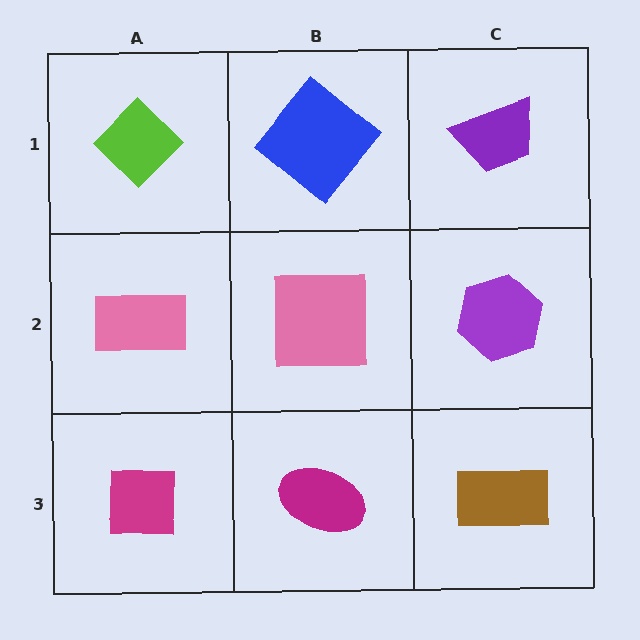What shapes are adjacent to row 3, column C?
A purple hexagon (row 2, column C), a magenta ellipse (row 3, column B).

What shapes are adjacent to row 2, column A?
A lime diamond (row 1, column A), a magenta square (row 3, column A), a pink square (row 2, column B).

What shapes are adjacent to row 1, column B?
A pink square (row 2, column B), a lime diamond (row 1, column A), a purple trapezoid (row 1, column C).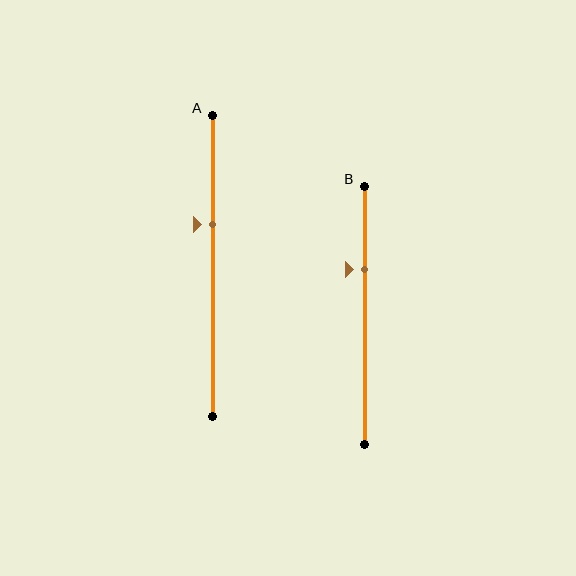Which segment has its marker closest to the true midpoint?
Segment A has its marker closest to the true midpoint.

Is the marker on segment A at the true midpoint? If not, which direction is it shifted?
No, the marker on segment A is shifted upward by about 14% of the segment length.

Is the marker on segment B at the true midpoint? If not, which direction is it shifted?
No, the marker on segment B is shifted upward by about 18% of the segment length.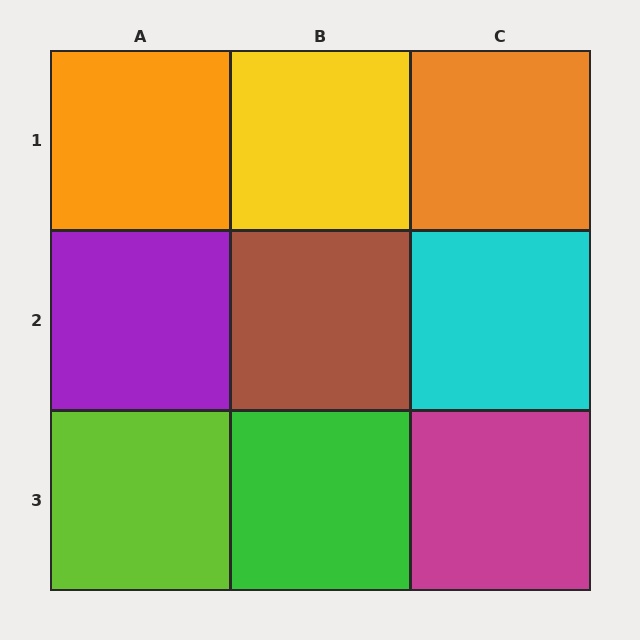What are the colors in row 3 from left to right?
Lime, green, magenta.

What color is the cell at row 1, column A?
Orange.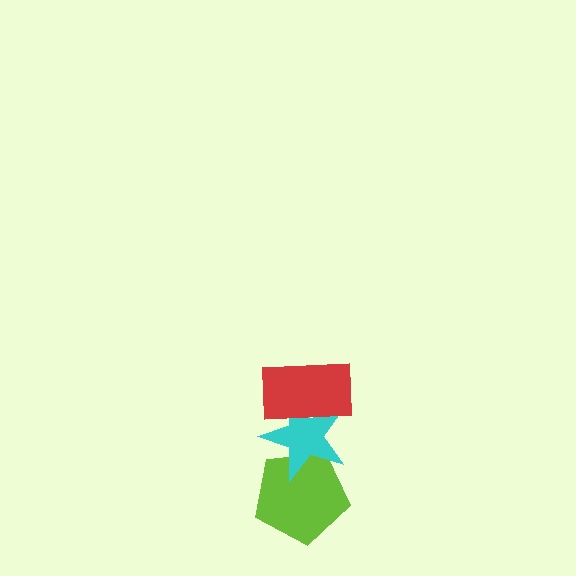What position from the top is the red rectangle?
The red rectangle is 1st from the top.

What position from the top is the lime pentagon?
The lime pentagon is 3rd from the top.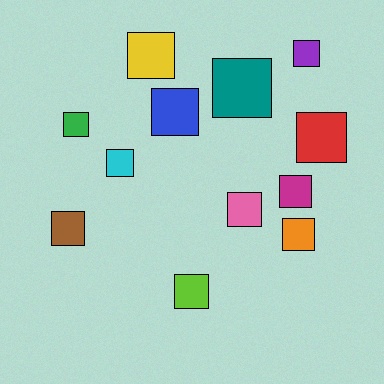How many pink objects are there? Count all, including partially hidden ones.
There is 1 pink object.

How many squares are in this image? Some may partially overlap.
There are 12 squares.